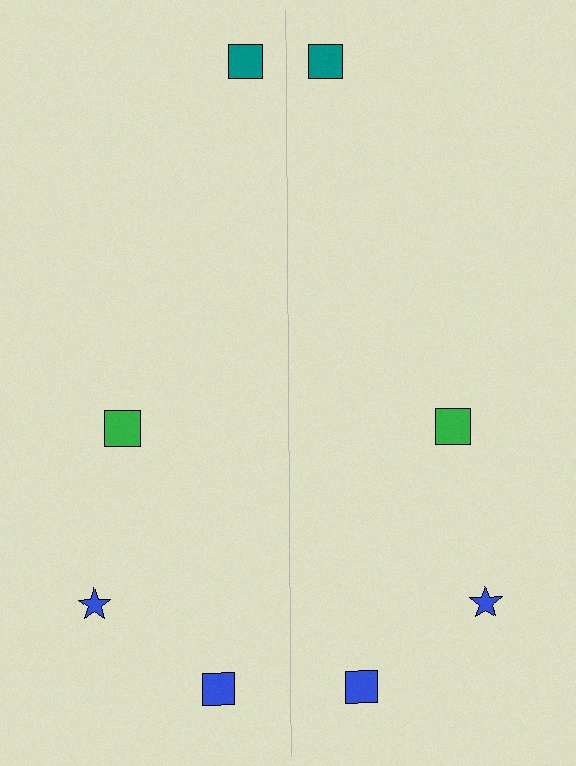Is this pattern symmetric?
Yes, this pattern has bilateral (reflection) symmetry.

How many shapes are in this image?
There are 8 shapes in this image.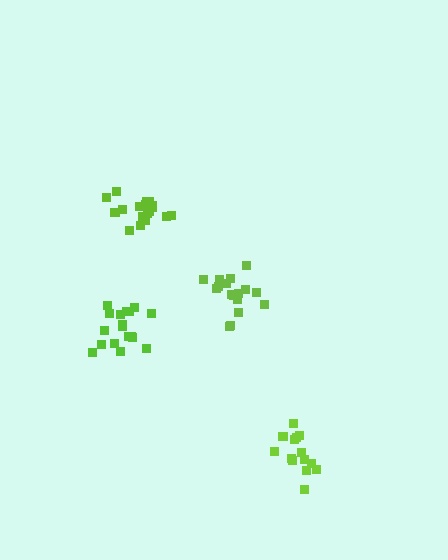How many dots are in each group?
Group 1: 18 dots, Group 2: 17 dots, Group 3: 18 dots, Group 4: 15 dots (68 total).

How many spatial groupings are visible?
There are 4 spatial groupings.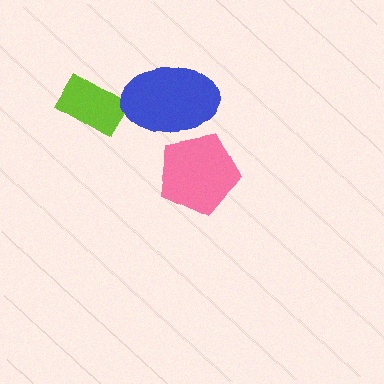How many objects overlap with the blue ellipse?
1 object overlaps with the blue ellipse.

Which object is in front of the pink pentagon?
The blue ellipse is in front of the pink pentagon.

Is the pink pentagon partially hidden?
Yes, it is partially covered by another shape.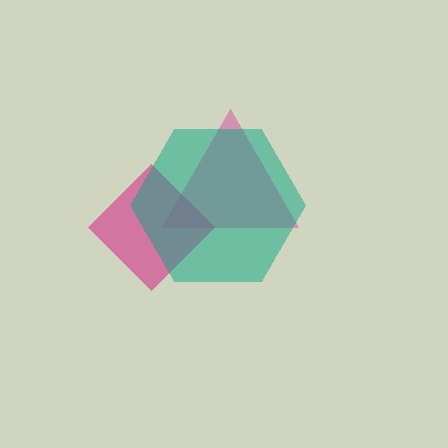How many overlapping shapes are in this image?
There are 3 overlapping shapes in the image.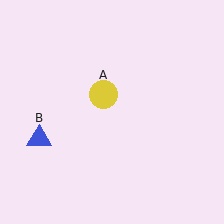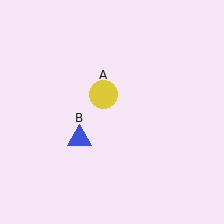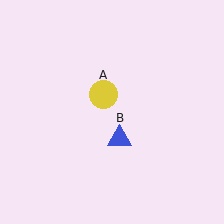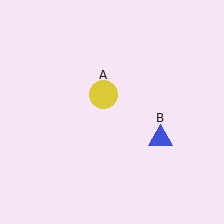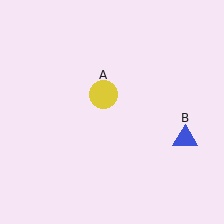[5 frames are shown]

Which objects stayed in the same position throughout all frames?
Yellow circle (object A) remained stationary.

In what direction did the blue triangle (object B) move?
The blue triangle (object B) moved right.